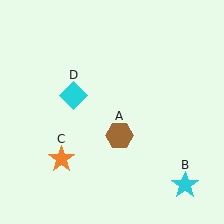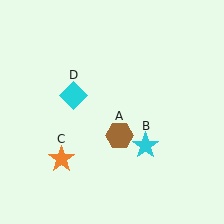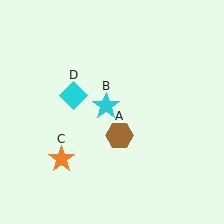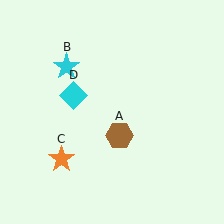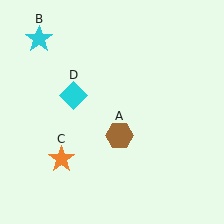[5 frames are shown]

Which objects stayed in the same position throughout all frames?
Brown hexagon (object A) and orange star (object C) and cyan diamond (object D) remained stationary.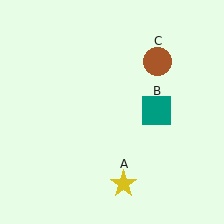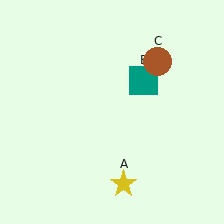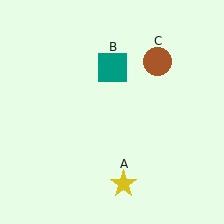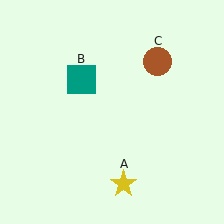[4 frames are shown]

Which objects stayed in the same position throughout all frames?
Yellow star (object A) and brown circle (object C) remained stationary.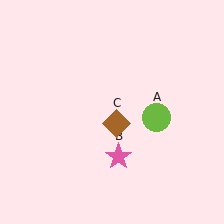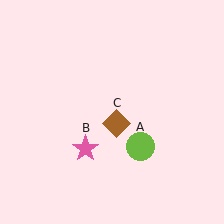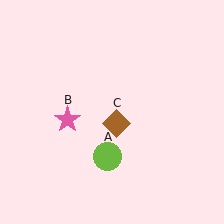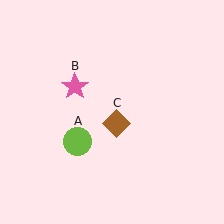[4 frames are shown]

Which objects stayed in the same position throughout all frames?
Brown diamond (object C) remained stationary.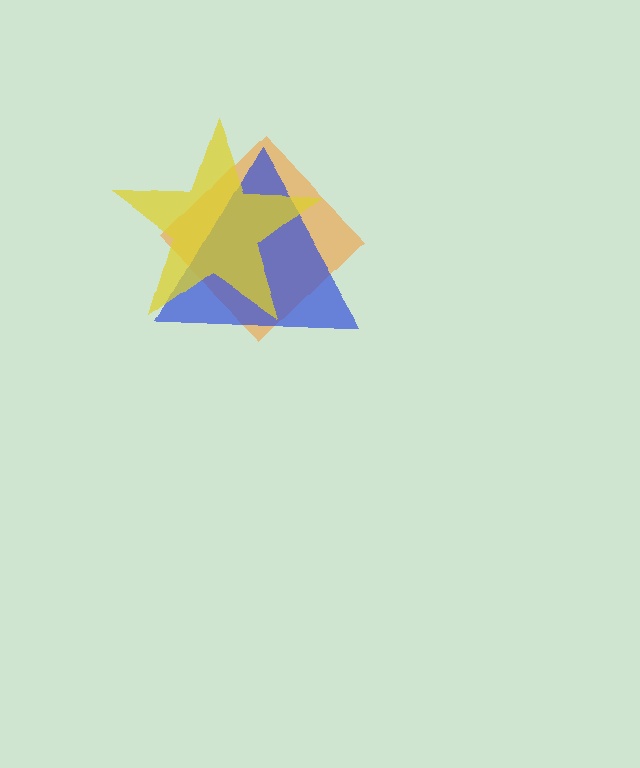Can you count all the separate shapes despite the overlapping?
Yes, there are 3 separate shapes.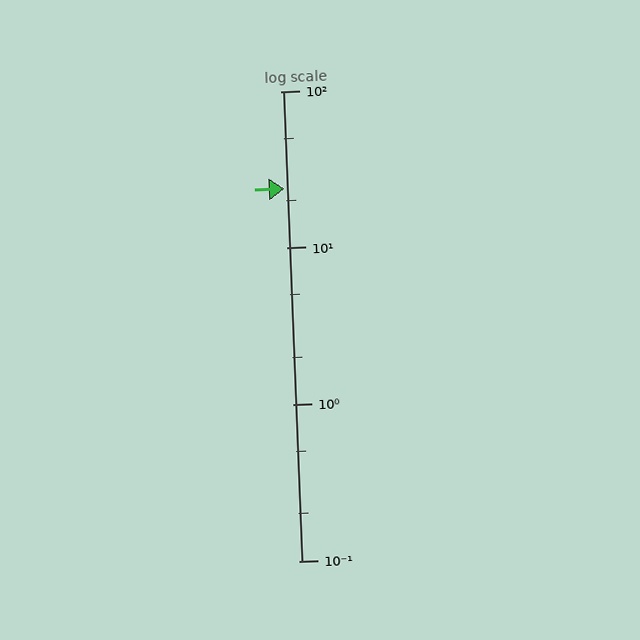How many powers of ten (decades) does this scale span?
The scale spans 3 decades, from 0.1 to 100.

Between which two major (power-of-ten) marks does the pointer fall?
The pointer is between 10 and 100.